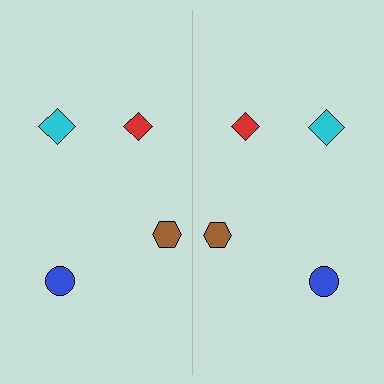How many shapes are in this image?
There are 8 shapes in this image.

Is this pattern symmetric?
Yes, this pattern has bilateral (reflection) symmetry.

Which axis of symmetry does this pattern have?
The pattern has a vertical axis of symmetry running through the center of the image.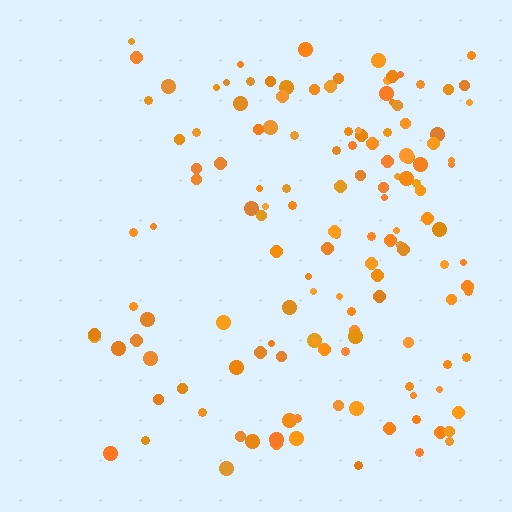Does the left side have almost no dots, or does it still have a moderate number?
Still a moderate number, just noticeably fewer than the right.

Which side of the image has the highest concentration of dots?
The right.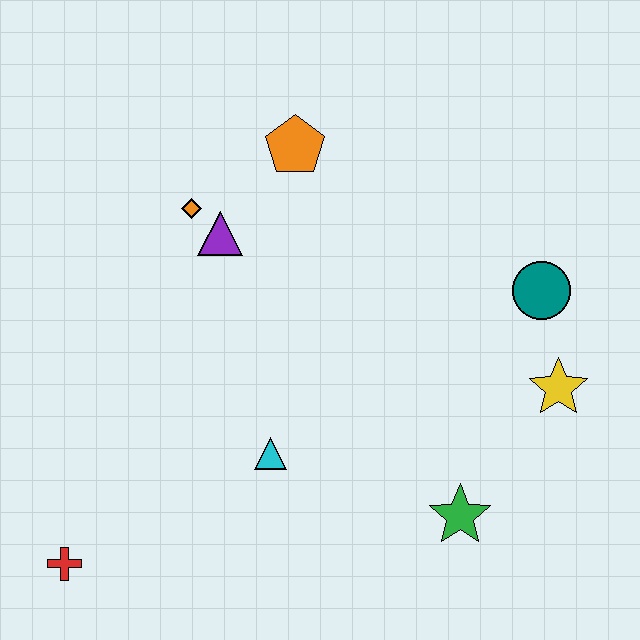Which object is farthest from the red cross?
The teal circle is farthest from the red cross.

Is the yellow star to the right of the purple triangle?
Yes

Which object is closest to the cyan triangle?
The green star is closest to the cyan triangle.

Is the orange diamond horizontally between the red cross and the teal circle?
Yes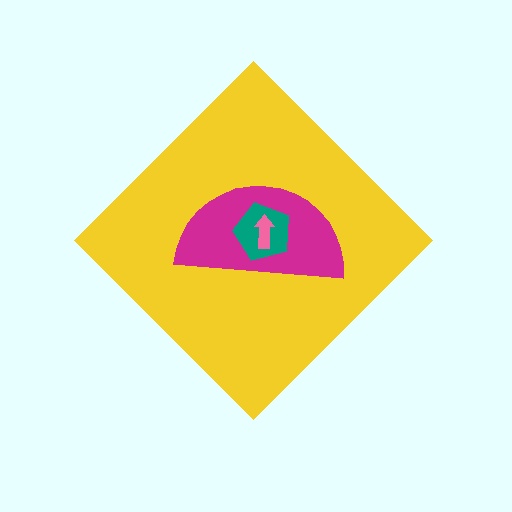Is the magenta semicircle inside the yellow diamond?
Yes.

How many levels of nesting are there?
4.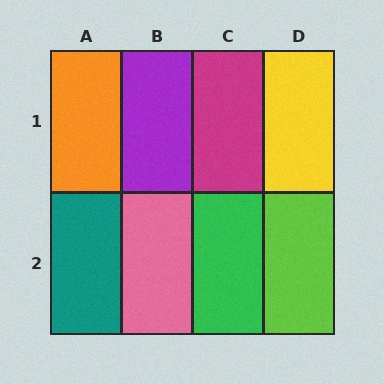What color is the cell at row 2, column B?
Pink.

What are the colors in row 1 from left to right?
Orange, purple, magenta, yellow.